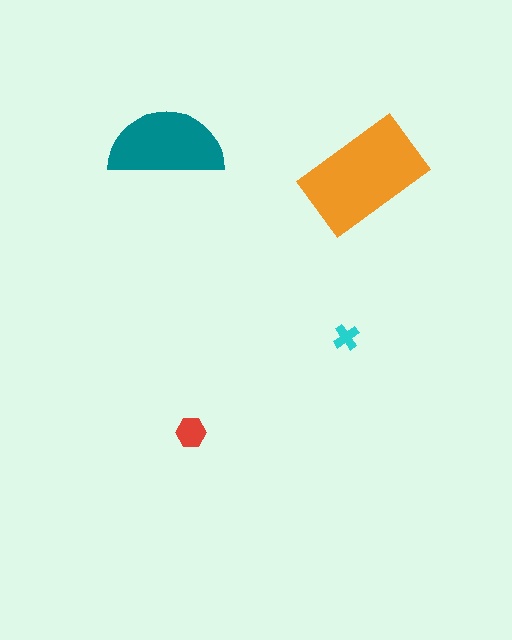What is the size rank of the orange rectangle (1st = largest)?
1st.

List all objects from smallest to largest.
The cyan cross, the red hexagon, the teal semicircle, the orange rectangle.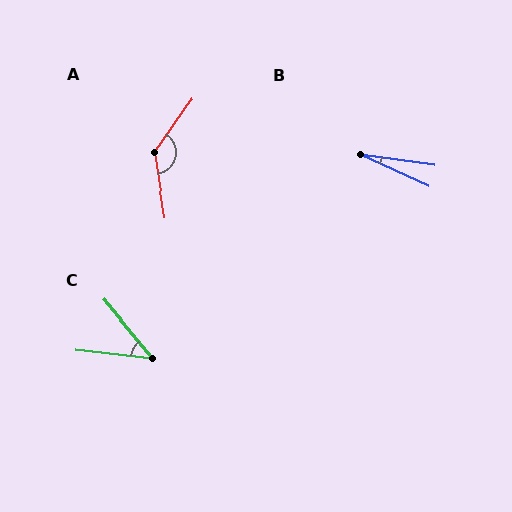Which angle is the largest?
A, at approximately 136 degrees.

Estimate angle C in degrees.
Approximately 44 degrees.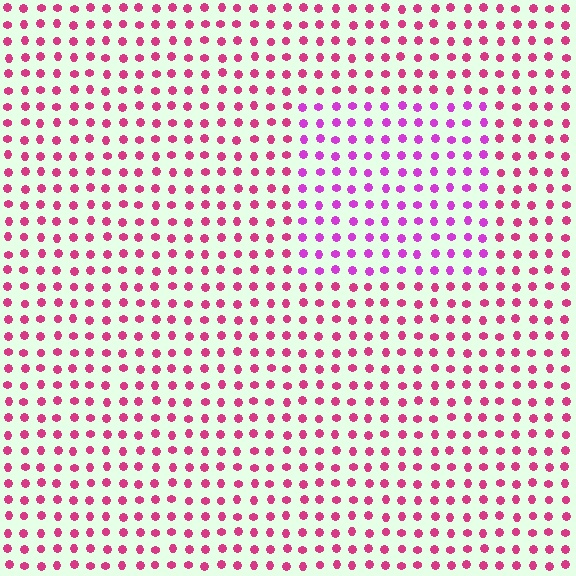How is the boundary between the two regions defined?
The boundary is defined purely by a slight shift in hue (about 32 degrees). Spacing, size, and orientation are identical on both sides.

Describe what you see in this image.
The image is filled with small magenta elements in a uniform arrangement. A rectangle-shaped region is visible where the elements are tinted to a slightly different hue, forming a subtle color boundary.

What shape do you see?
I see a rectangle.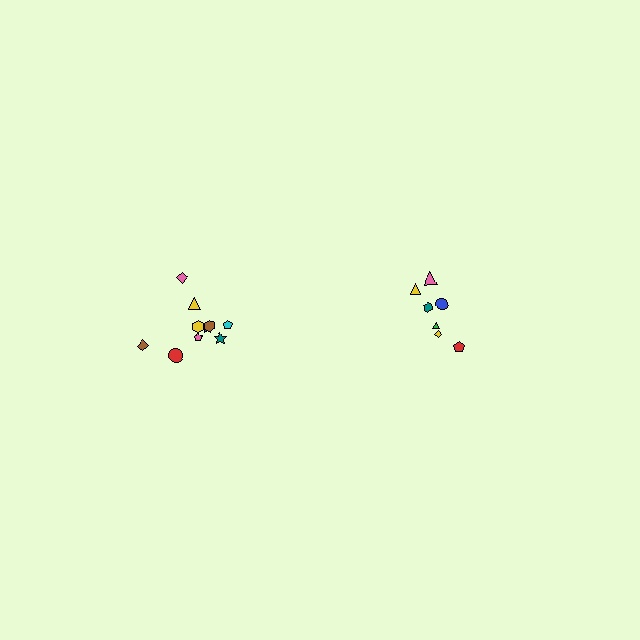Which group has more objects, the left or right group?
The left group.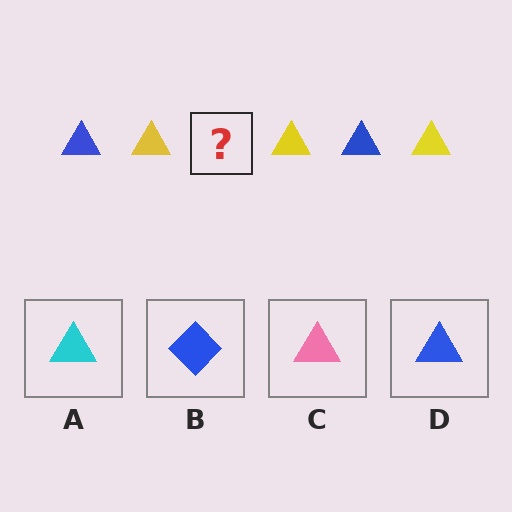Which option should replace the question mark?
Option D.